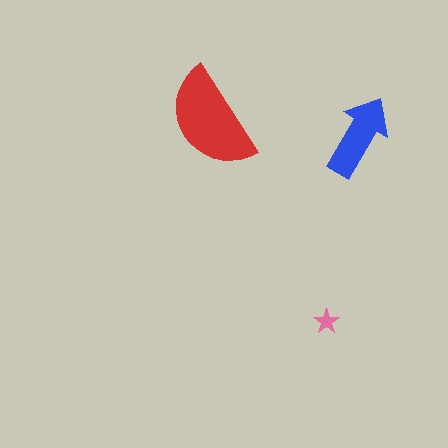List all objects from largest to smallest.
The red semicircle, the blue arrow, the pink star.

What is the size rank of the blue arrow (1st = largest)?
2nd.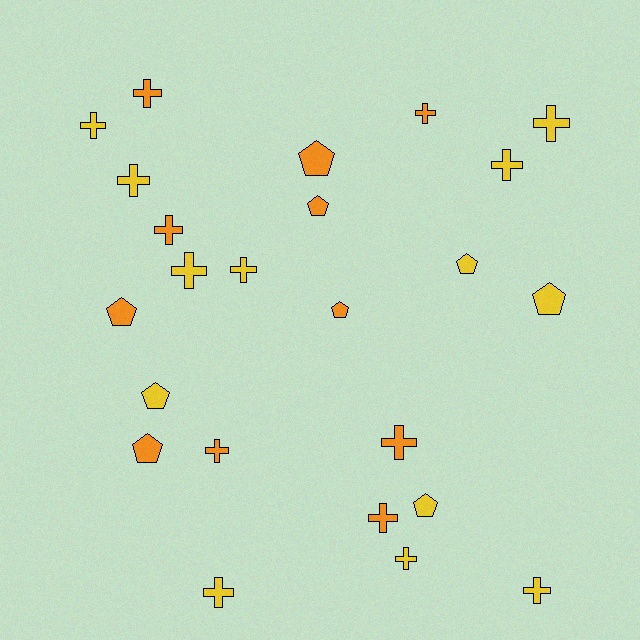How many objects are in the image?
There are 24 objects.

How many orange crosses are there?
There are 6 orange crosses.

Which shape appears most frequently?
Cross, with 15 objects.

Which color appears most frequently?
Yellow, with 13 objects.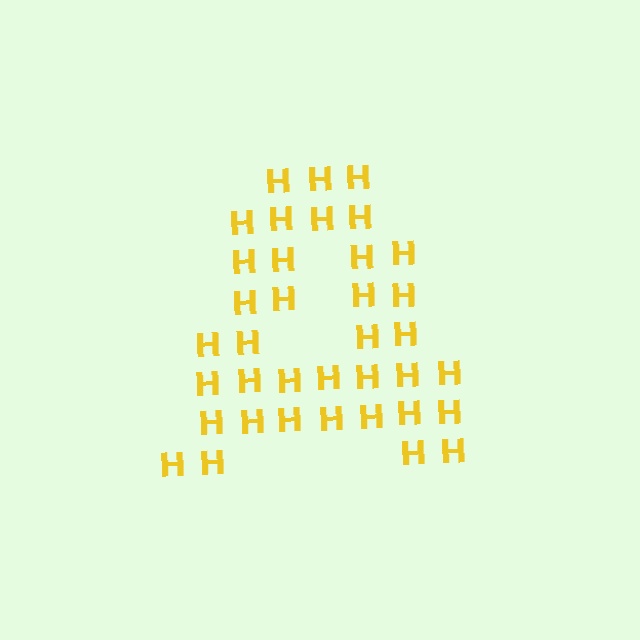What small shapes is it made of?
It is made of small letter H's.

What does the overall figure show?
The overall figure shows the letter A.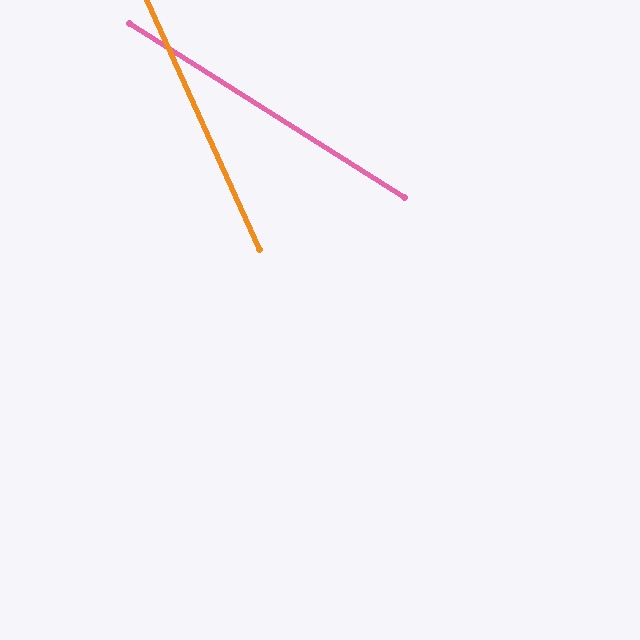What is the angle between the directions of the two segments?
Approximately 33 degrees.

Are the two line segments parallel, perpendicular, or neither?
Neither parallel nor perpendicular — they differ by about 33°.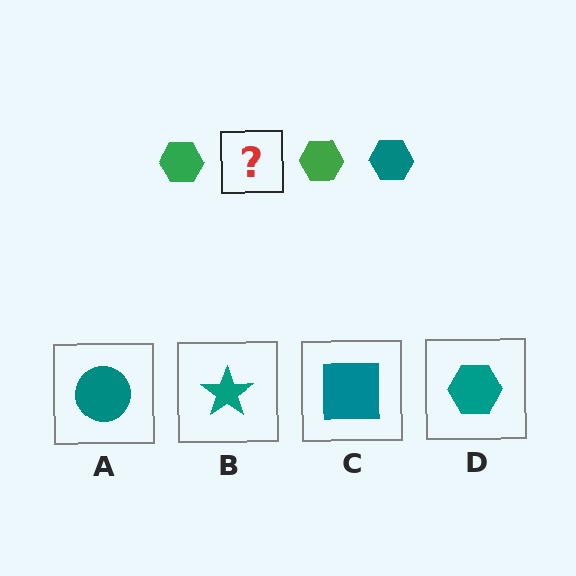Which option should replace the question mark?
Option D.